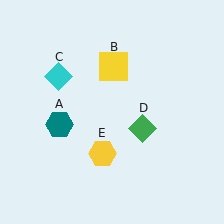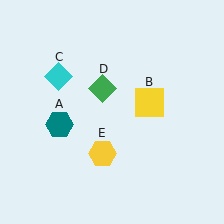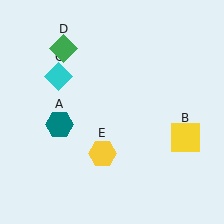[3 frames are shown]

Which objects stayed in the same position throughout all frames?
Teal hexagon (object A) and cyan diamond (object C) and yellow hexagon (object E) remained stationary.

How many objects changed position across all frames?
2 objects changed position: yellow square (object B), green diamond (object D).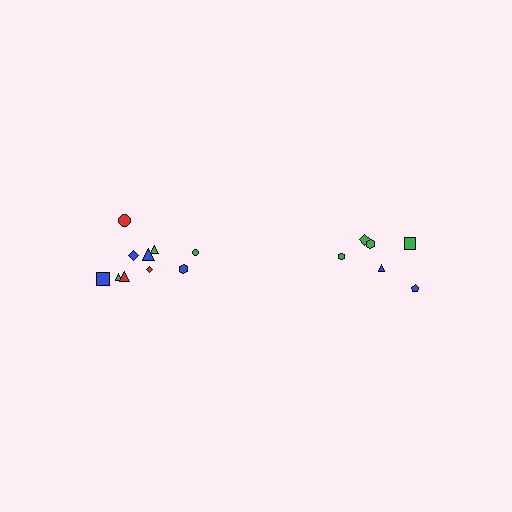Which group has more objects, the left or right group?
The left group.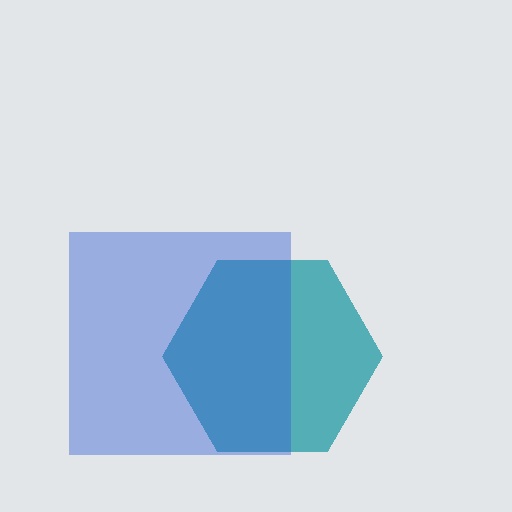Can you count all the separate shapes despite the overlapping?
Yes, there are 2 separate shapes.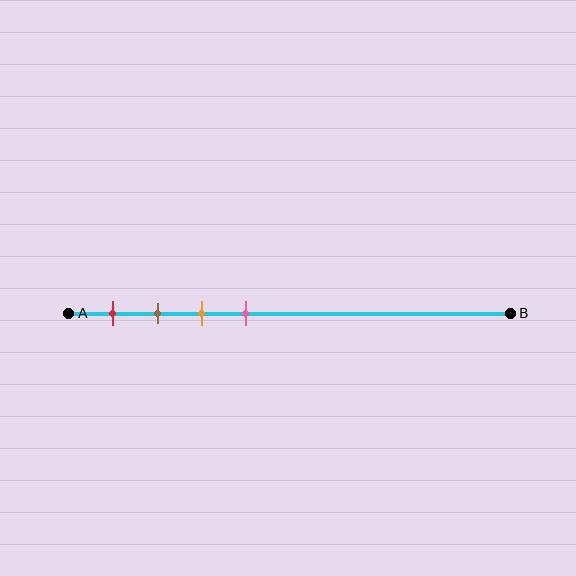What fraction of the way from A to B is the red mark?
The red mark is approximately 10% (0.1) of the way from A to B.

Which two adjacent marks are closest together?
The brown and orange marks are the closest adjacent pair.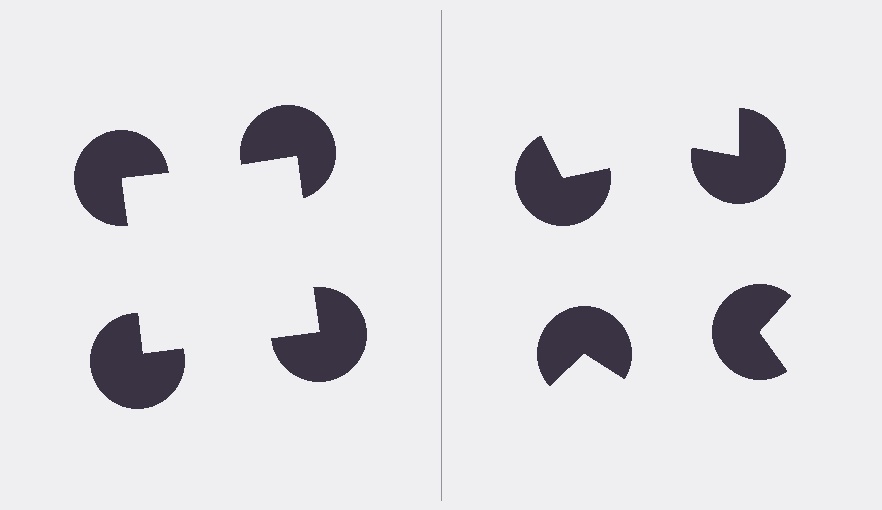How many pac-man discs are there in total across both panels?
8 — 4 on each side.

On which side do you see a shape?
An illusory square appears on the left side. On the right side the wedge cuts are rotated, so no coherent shape forms.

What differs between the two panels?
The pac-man discs are positioned identically on both sides; only the wedge orientations differ. On the left they align to a square; on the right they are misaligned.